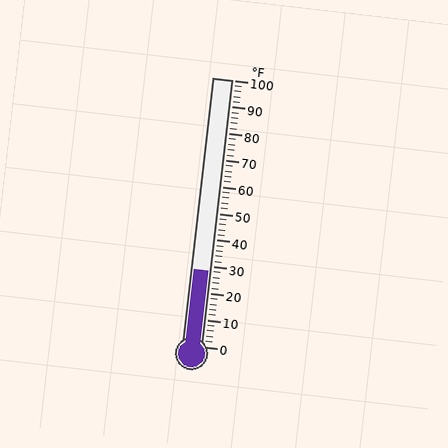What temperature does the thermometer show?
The thermometer shows approximately 28°F.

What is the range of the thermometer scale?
The thermometer scale ranges from 0°F to 100°F.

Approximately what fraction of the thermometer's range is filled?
The thermometer is filled to approximately 30% of its range.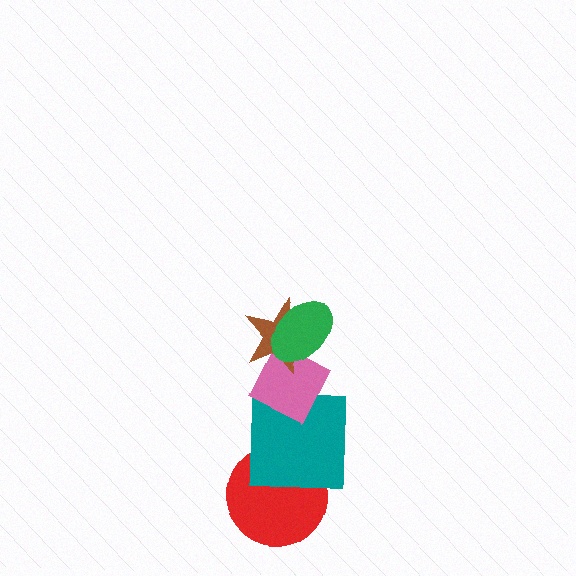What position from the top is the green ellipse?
The green ellipse is 1st from the top.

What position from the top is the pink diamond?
The pink diamond is 3rd from the top.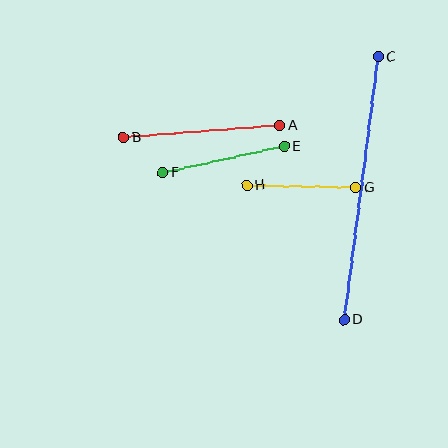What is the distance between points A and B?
The distance is approximately 157 pixels.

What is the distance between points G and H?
The distance is approximately 109 pixels.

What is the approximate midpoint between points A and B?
The midpoint is at approximately (202, 132) pixels.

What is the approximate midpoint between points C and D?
The midpoint is at approximately (361, 188) pixels.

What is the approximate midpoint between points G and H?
The midpoint is at approximately (301, 186) pixels.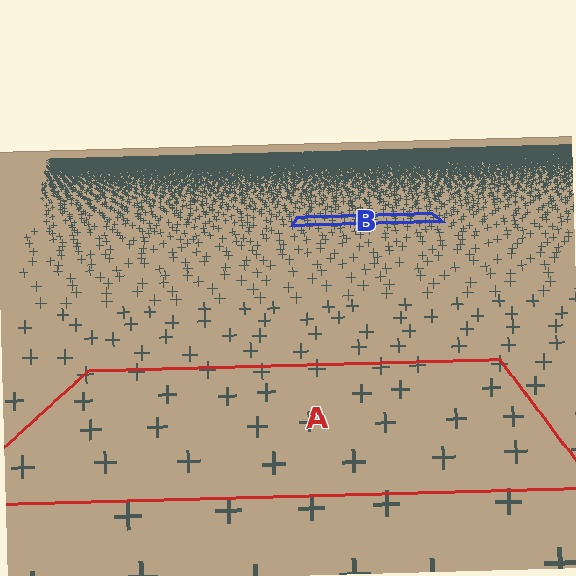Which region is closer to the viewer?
Region A is closer. The texture elements there are larger and more spread out.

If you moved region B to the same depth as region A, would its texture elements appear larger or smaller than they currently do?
They would appear larger. At a closer depth, the same texture elements are projected at a bigger on-screen size.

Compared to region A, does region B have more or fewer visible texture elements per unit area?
Region B has more texture elements per unit area — they are packed more densely because it is farther away.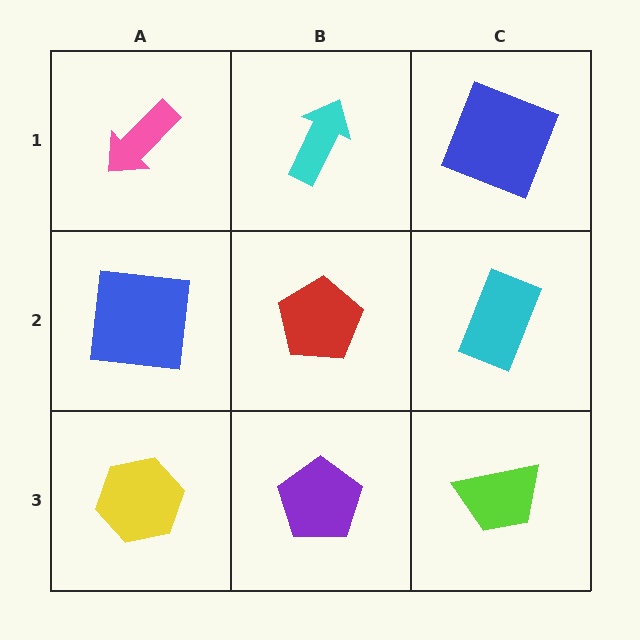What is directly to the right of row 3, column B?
A lime trapezoid.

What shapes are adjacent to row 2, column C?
A blue square (row 1, column C), a lime trapezoid (row 3, column C), a red pentagon (row 2, column B).